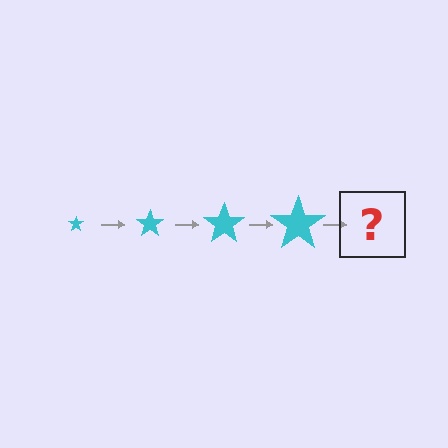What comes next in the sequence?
The next element should be a cyan star, larger than the previous one.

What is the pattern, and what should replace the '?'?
The pattern is that the star gets progressively larger each step. The '?' should be a cyan star, larger than the previous one.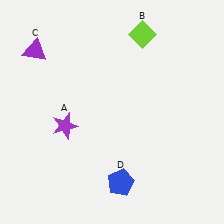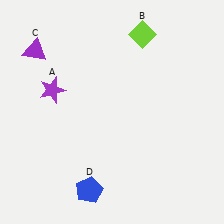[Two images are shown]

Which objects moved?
The objects that moved are: the purple star (A), the blue pentagon (D).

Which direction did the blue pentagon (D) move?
The blue pentagon (D) moved left.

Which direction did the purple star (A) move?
The purple star (A) moved up.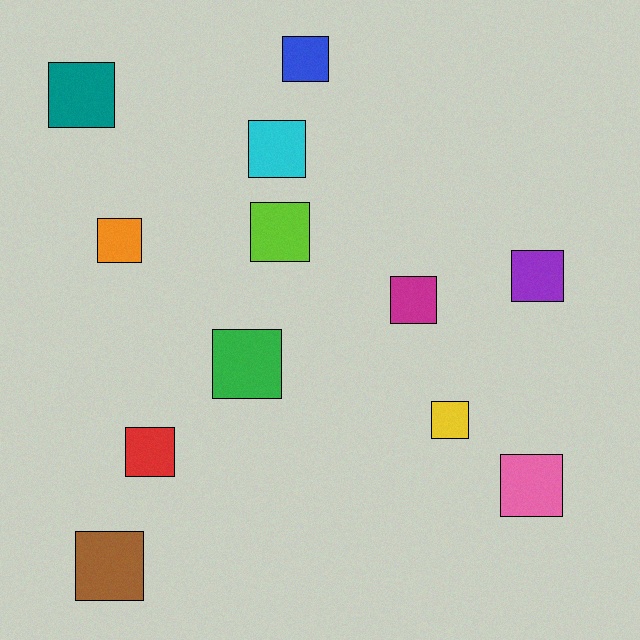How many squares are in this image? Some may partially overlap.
There are 12 squares.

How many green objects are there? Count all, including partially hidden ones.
There is 1 green object.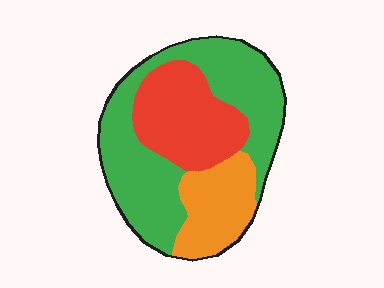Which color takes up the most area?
Green, at roughly 50%.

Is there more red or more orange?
Red.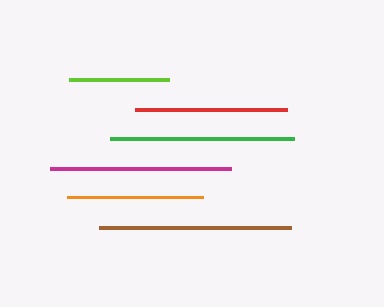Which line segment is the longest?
The brown line is the longest at approximately 192 pixels.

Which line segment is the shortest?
The lime line is the shortest at approximately 100 pixels.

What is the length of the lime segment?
The lime segment is approximately 100 pixels long.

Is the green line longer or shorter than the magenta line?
The green line is longer than the magenta line.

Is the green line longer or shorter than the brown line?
The brown line is longer than the green line.